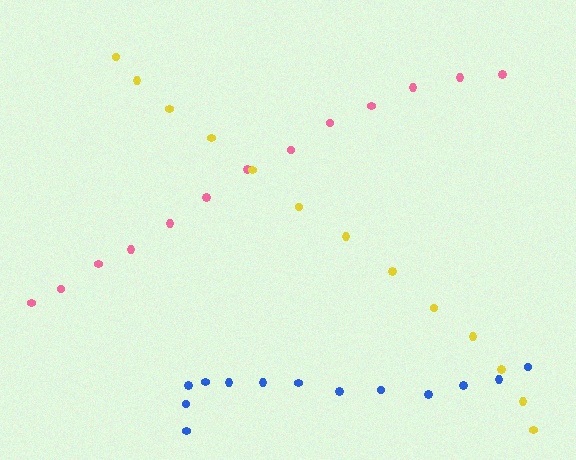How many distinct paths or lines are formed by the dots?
There are 3 distinct paths.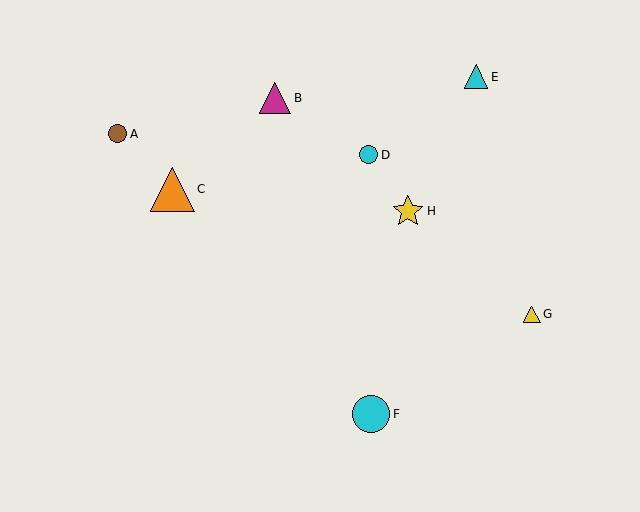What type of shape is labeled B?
Shape B is a magenta triangle.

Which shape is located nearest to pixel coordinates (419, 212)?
The yellow star (labeled H) at (408, 212) is nearest to that location.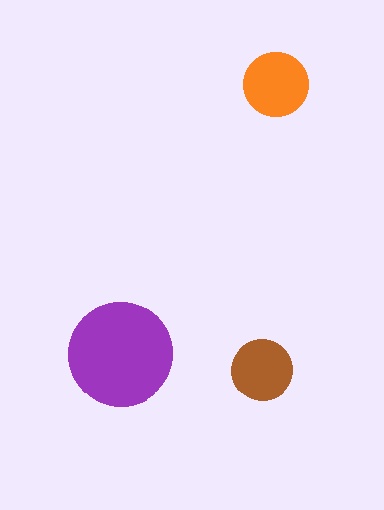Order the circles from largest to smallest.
the purple one, the orange one, the brown one.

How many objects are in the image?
There are 3 objects in the image.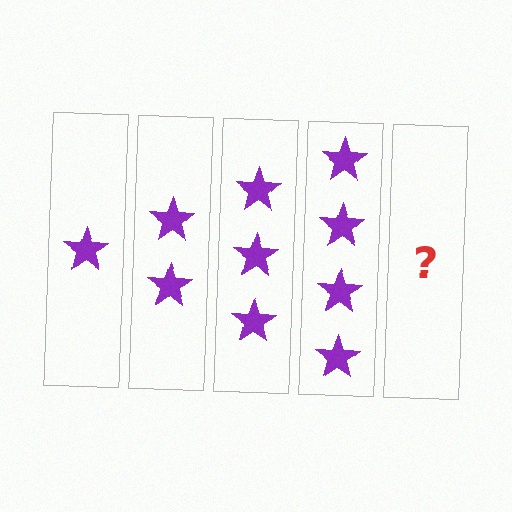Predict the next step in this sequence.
The next step is 5 stars.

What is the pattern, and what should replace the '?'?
The pattern is that each step adds one more star. The '?' should be 5 stars.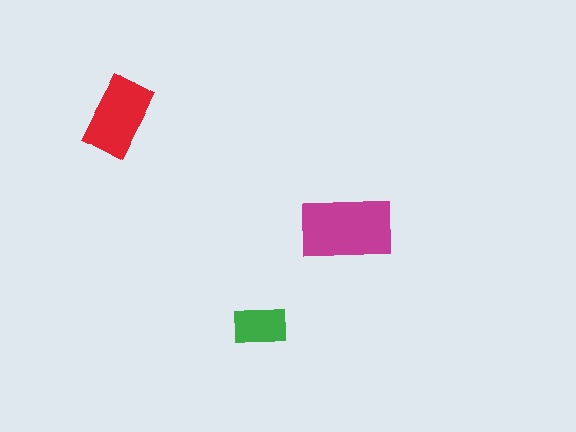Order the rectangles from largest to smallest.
the magenta one, the red one, the green one.